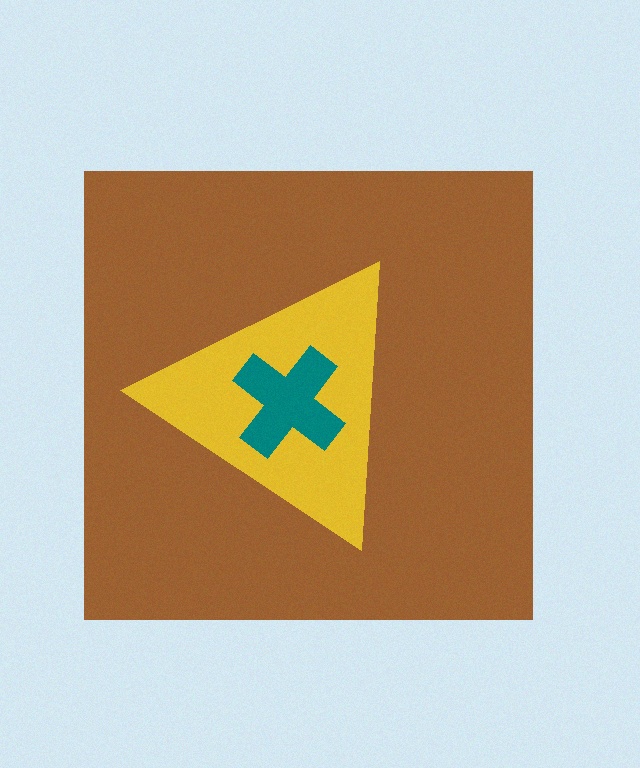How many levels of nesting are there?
3.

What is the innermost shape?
The teal cross.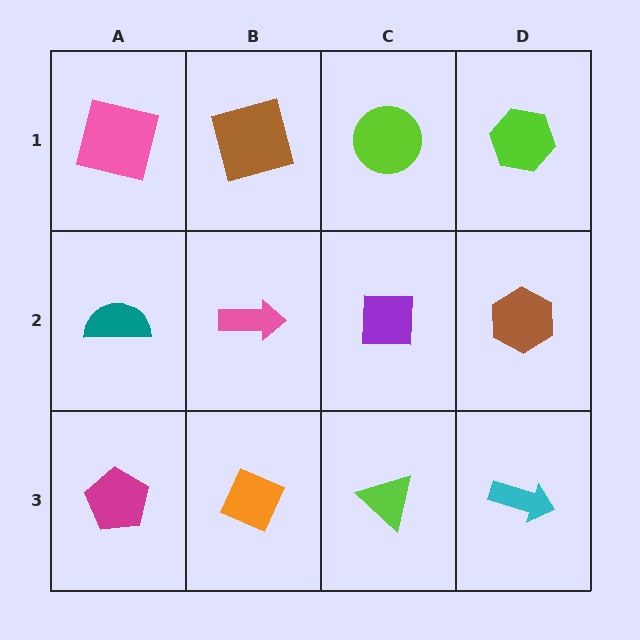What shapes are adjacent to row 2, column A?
A pink square (row 1, column A), a magenta pentagon (row 3, column A), a pink arrow (row 2, column B).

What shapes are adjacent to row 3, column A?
A teal semicircle (row 2, column A), an orange diamond (row 3, column B).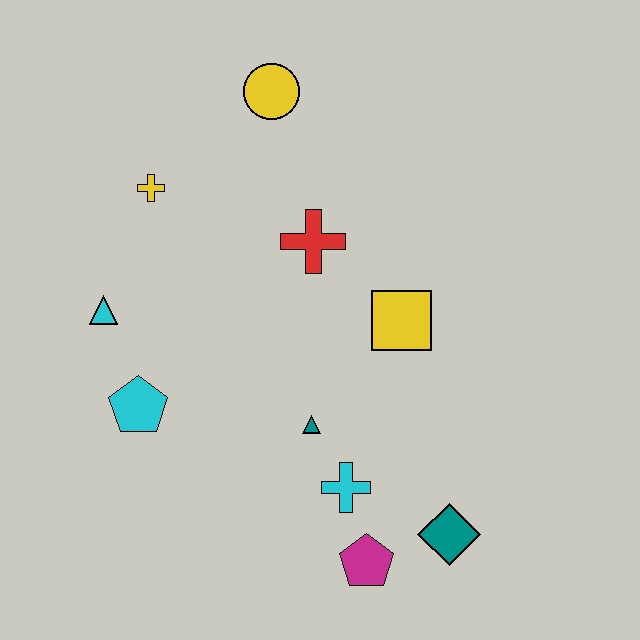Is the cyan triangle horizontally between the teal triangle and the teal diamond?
No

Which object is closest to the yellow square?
The red cross is closest to the yellow square.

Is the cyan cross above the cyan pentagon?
No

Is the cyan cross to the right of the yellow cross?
Yes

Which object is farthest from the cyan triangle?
The teal diamond is farthest from the cyan triangle.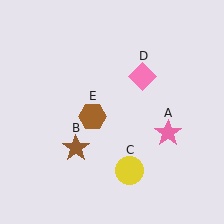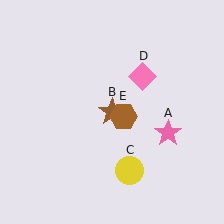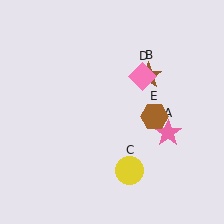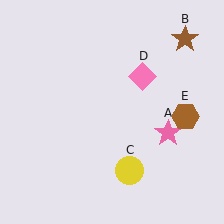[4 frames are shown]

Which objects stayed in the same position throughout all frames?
Pink star (object A) and yellow circle (object C) and pink diamond (object D) remained stationary.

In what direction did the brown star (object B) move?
The brown star (object B) moved up and to the right.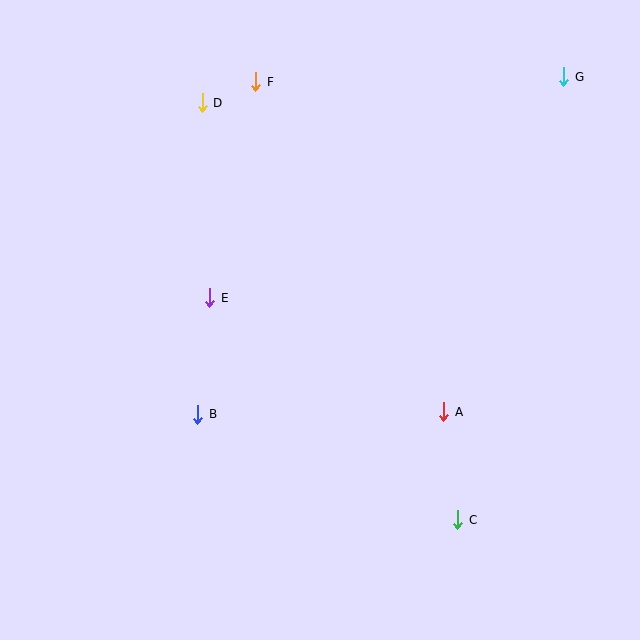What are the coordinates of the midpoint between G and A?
The midpoint between G and A is at (504, 244).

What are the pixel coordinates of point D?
Point D is at (202, 103).